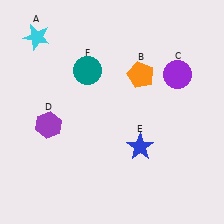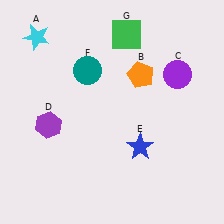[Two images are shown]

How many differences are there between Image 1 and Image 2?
There is 1 difference between the two images.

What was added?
A green square (G) was added in Image 2.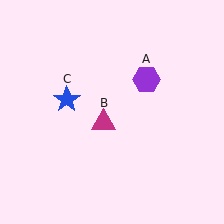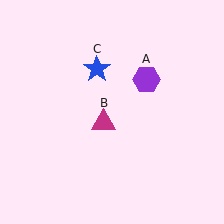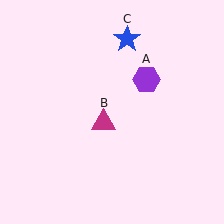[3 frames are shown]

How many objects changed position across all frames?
1 object changed position: blue star (object C).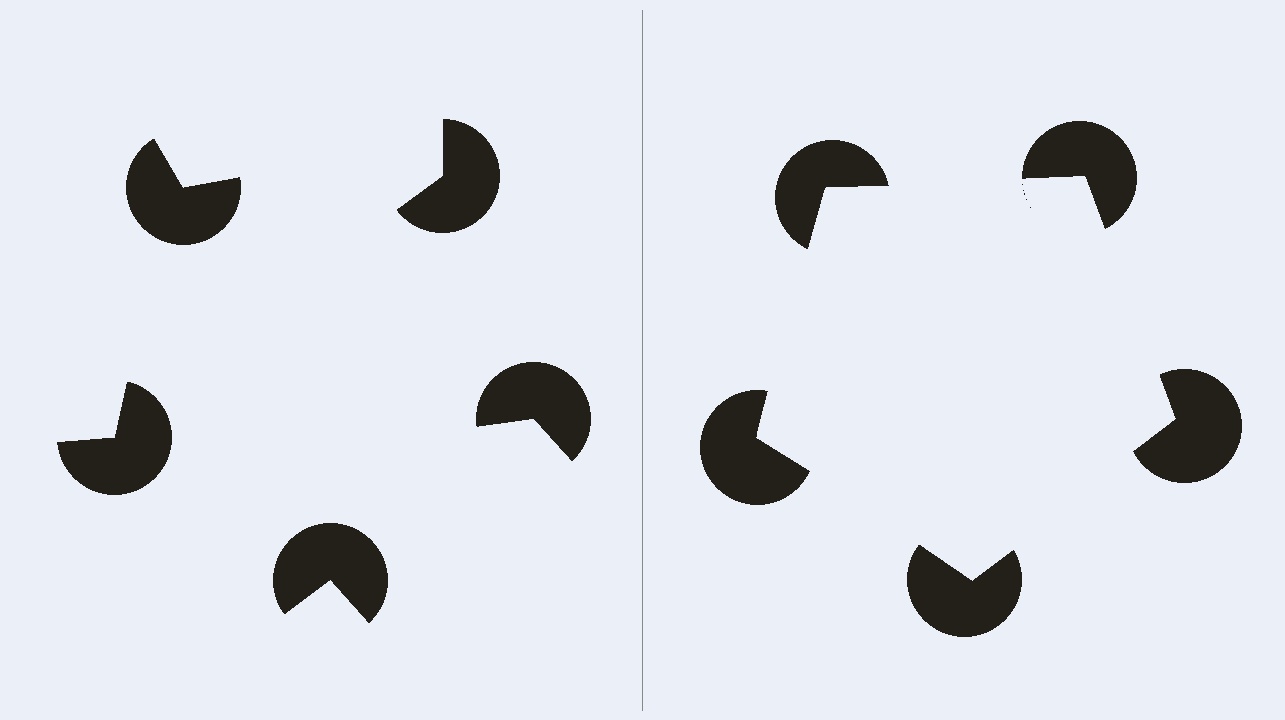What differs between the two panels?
The pac-man discs are positioned identically on both sides; only the wedge orientations differ. On the right they align to a pentagon; on the left they are misaligned.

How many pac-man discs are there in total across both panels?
10 — 5 on each side.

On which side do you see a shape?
An illusory pentagon appears on the right side. On the left side the wedge cuts are rotated, so no coherent shape forms.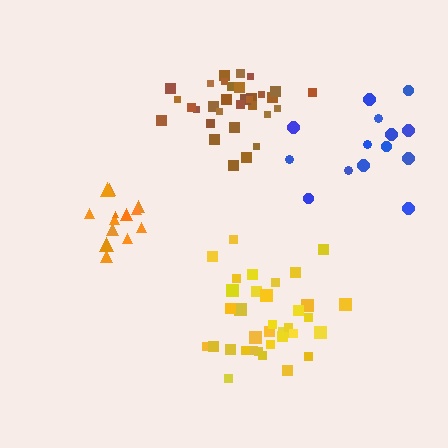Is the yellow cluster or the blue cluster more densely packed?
Yellow.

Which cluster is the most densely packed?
Brown.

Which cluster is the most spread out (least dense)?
Blue.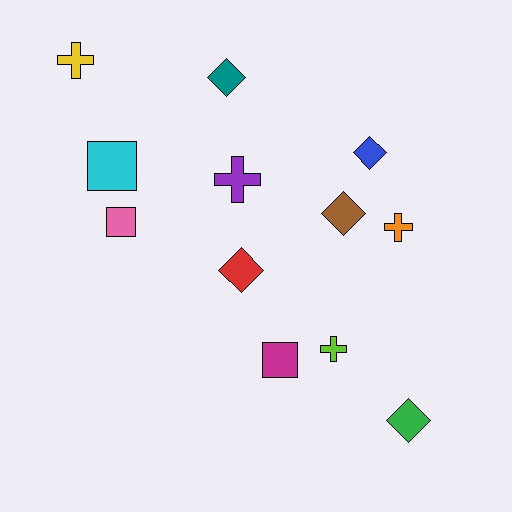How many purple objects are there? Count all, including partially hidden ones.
There is 1 purple object.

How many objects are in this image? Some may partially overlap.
There are 12 objects.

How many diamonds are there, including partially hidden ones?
There are 5 diamonds.